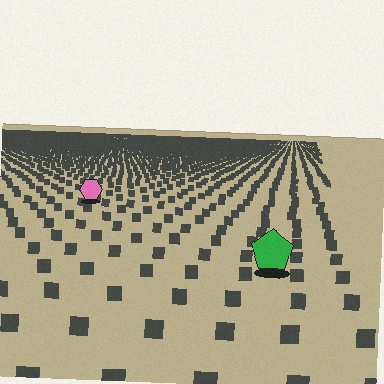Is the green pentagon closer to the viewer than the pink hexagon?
Yes. The green pentagon is closer — you can tell from the texture gradient: the ground texture is coarser near it.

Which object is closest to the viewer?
The green pentagon is closest. The texture marks near it are larger and more spread out.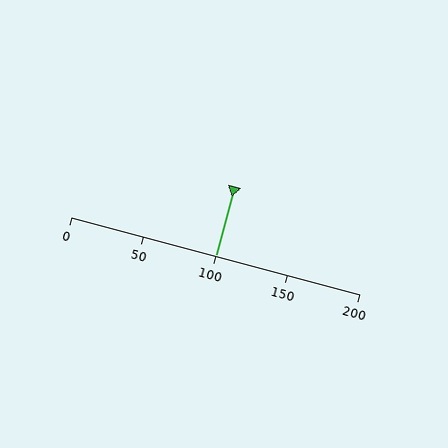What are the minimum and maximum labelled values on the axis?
The axis runs from 0 to 200.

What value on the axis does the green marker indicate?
The marker indicates approximately 100.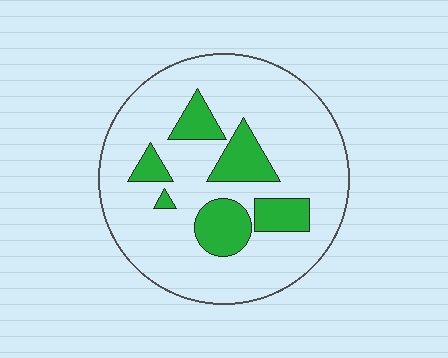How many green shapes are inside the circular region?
6.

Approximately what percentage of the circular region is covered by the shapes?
Approximately 20%.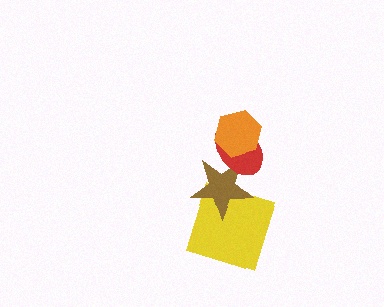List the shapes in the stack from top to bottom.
From top to bottom: the orange hexagon, the red ellipse, the brown star, the yellow square.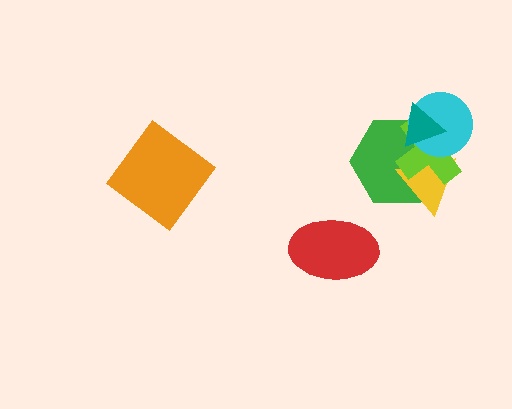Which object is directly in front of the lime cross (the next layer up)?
The cyan circle is directly in front of the lime cross.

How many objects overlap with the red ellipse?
0 objects overlap with the red ellipse.